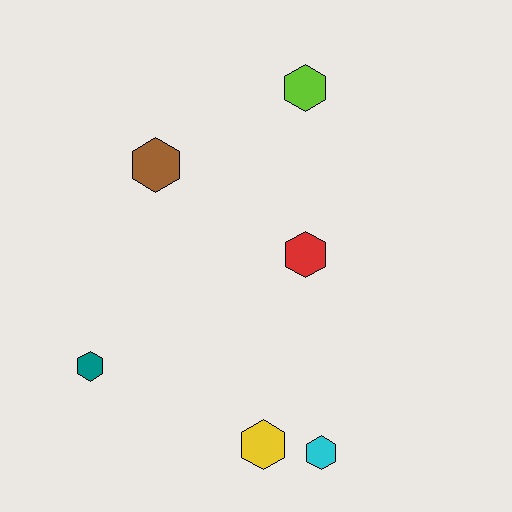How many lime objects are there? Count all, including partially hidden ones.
There is 1 lime object.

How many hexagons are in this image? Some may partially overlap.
There are 6 hexagons.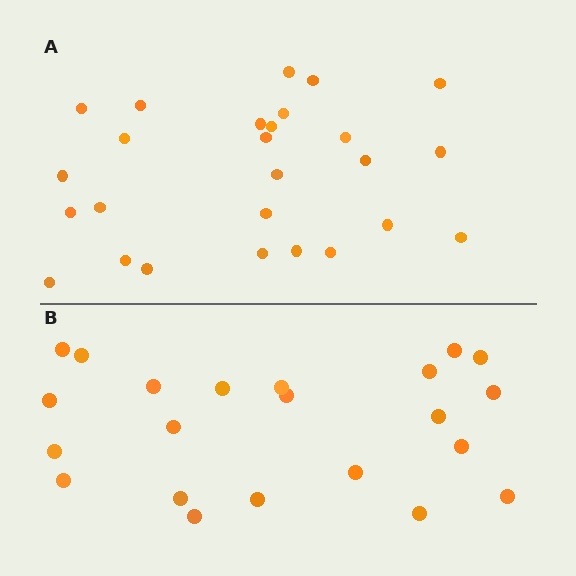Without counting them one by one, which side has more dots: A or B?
Region A (the top region) has more dots.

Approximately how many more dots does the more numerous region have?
Region A has about 4 more dots than region B.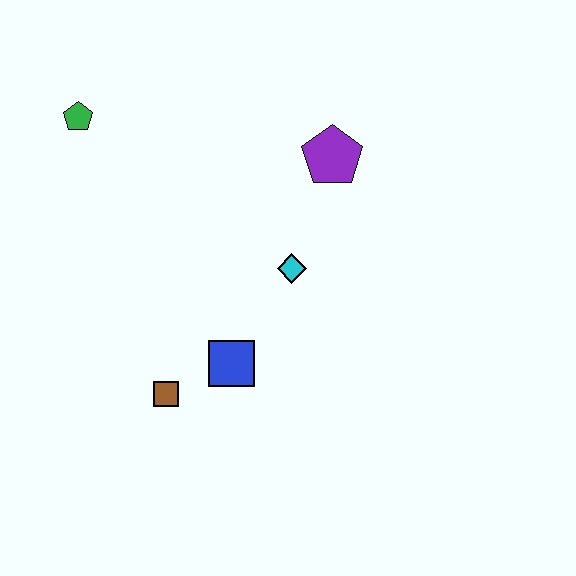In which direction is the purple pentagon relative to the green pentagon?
The purple pentagon is to the right of the green pentagon.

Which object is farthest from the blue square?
The green pentagon is farthest from the blue square.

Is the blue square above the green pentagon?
No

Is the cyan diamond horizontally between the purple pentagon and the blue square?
Yes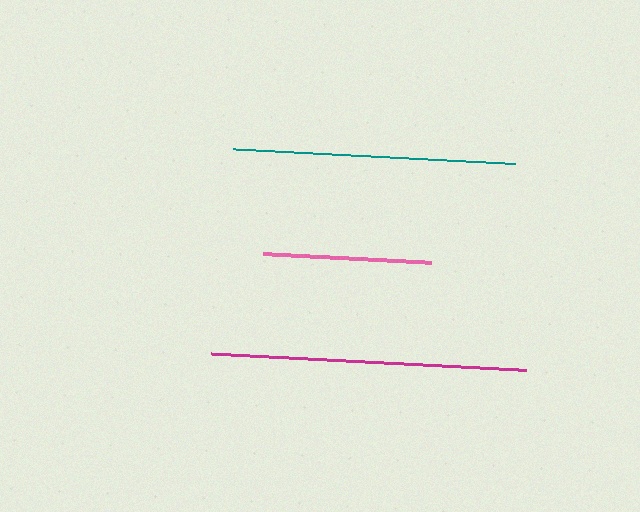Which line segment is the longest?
The magenta line is the longest at approximately 316 pixels.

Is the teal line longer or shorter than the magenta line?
The magenta line is longer than the teal line.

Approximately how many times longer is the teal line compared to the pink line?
The teal line is approximately 1.7 times the length of the pink line.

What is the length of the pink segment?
The pink segment is approximately 168 pixels long.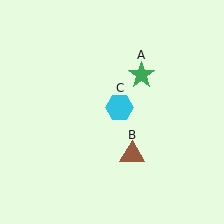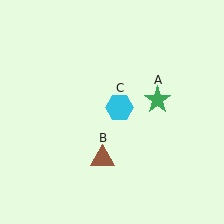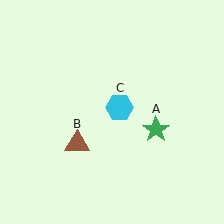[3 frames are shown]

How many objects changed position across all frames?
2 objects changed position: green star (object A), brown triangle (object B).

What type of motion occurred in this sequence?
The green star (object A), brown triangle (object B) rotated clockwise around the center of the scene.